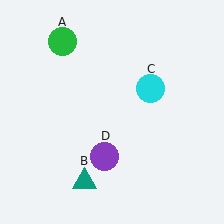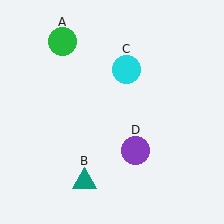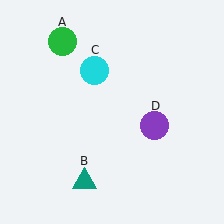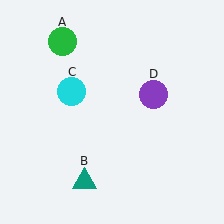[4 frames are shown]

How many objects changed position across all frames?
2 objects changed position: cyan circle (object C), purple circle (object D).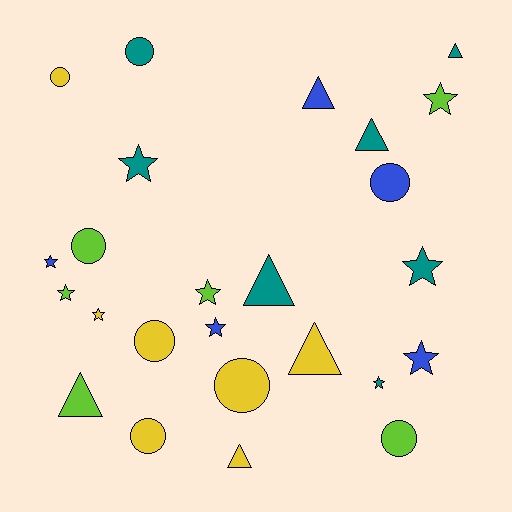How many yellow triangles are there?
There are 2 yellow triangles.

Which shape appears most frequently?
Star, with 10 objects.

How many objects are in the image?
There are 25 objects.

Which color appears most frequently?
Teal, with 7 objects.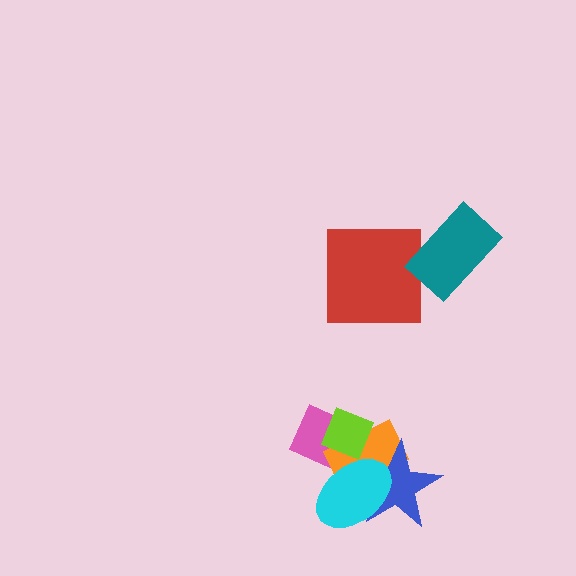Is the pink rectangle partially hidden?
Yes, it is partially covered by another shape.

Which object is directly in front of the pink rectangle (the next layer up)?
The orange rectangle is directly in front of the pink rectangle.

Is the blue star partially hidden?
Yes, it is partially covered by another shape.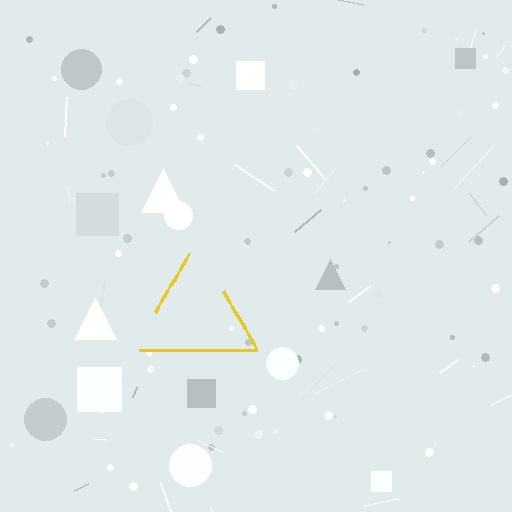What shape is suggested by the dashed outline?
The dashed outline suggests a triangle.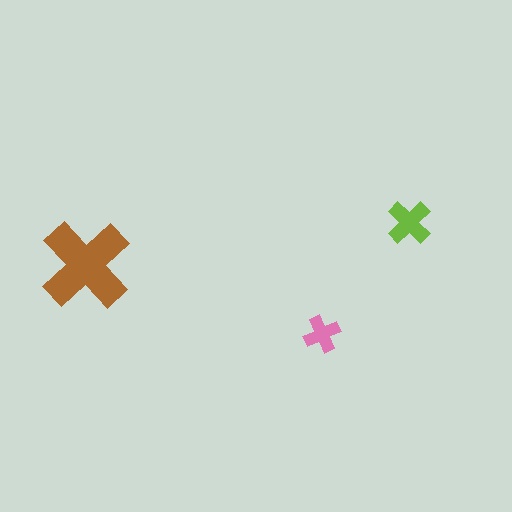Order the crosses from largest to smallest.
the brown one, the lime one, the pink one.